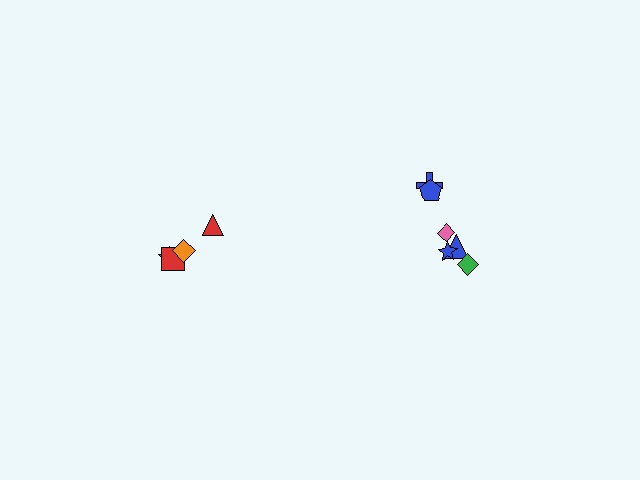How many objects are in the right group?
There are 6 objects.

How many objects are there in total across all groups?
There are 10 objects.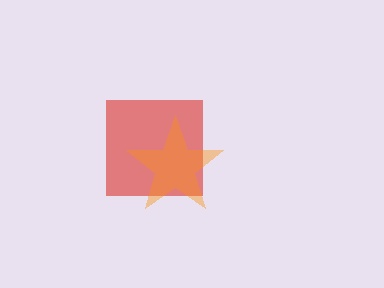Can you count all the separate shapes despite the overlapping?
Yes, there are 2 separate shapes.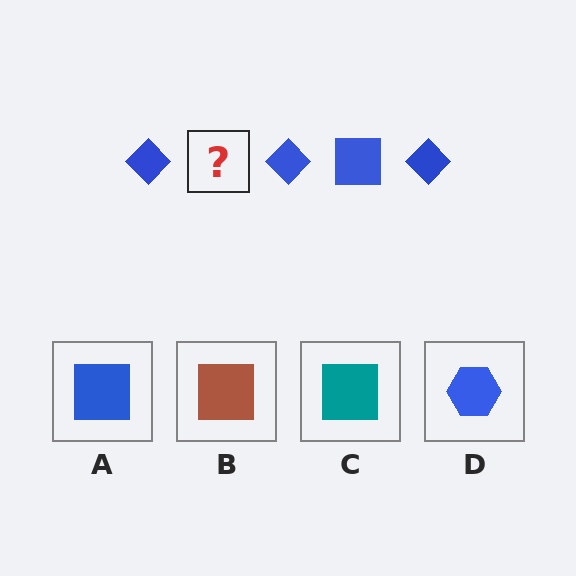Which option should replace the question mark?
Option A.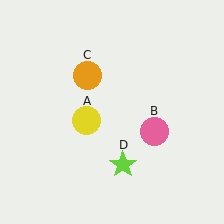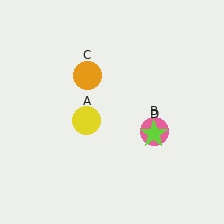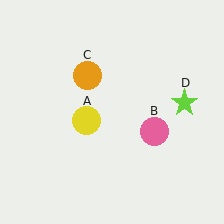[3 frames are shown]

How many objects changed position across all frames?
1 object changed position: lime star (object D).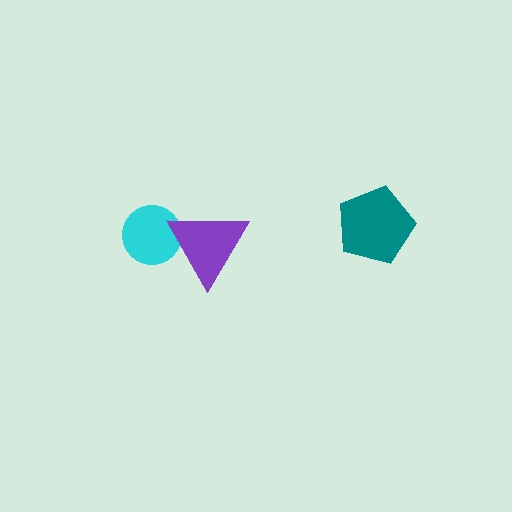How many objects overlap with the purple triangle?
1 object overlaps with the purple triangle.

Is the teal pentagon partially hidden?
No, no other shape covers it.